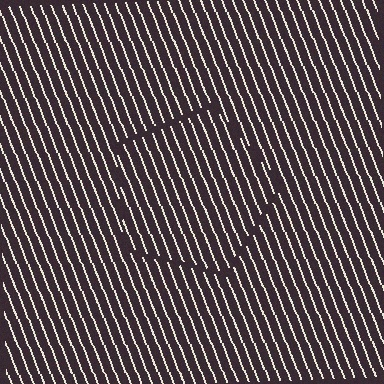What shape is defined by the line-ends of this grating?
An illusory pentagon. The interior of the shape contains the same grating, shifted by half a period — the contour is defined by the phase discontinuity where line-ends from the inner and outer gratings abut.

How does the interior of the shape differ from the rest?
The interior of the shape contains the same grating, shifted by half a period — the contour is defined by the phase discontinuity where line-ends from the inner and outer gratings abut.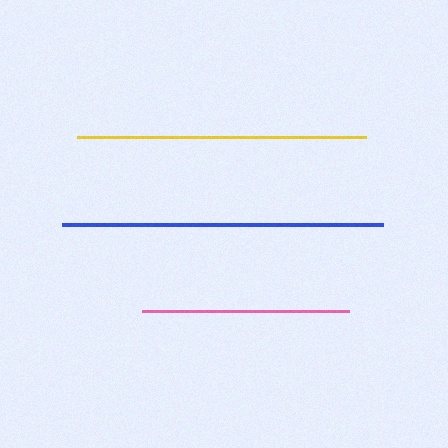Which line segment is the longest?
The blue line is the longest at approximately 321 pixels.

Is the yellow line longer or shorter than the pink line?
The yellow line is longer than the pink line.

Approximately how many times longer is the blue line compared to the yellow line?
The blue line is approximately 1.1 times the length of the yellow line.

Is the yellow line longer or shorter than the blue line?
The blue line is longer than the yellow line.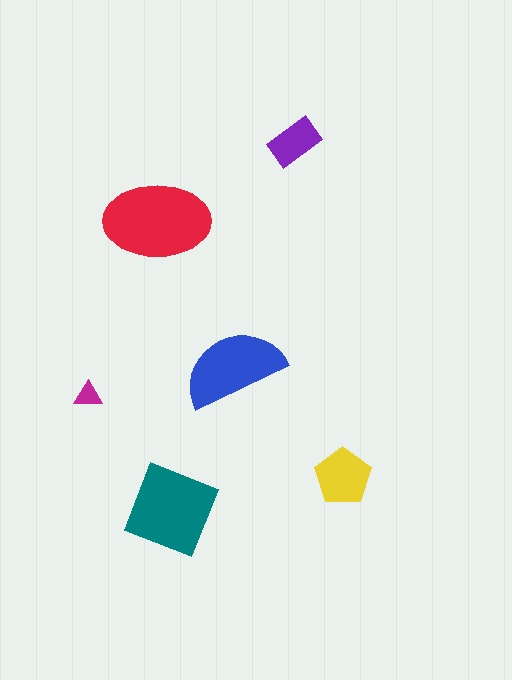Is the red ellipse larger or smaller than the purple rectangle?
Larger.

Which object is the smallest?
The magenta triangle.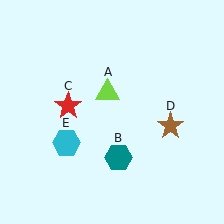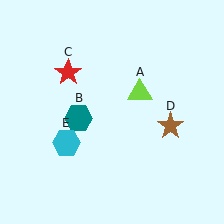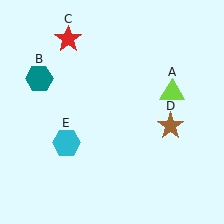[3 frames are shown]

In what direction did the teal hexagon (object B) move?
The teal hexagon (object B) moved up and to the left.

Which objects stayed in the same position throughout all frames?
Brown star (object D) and cyan hexagon (object E) remained stationary.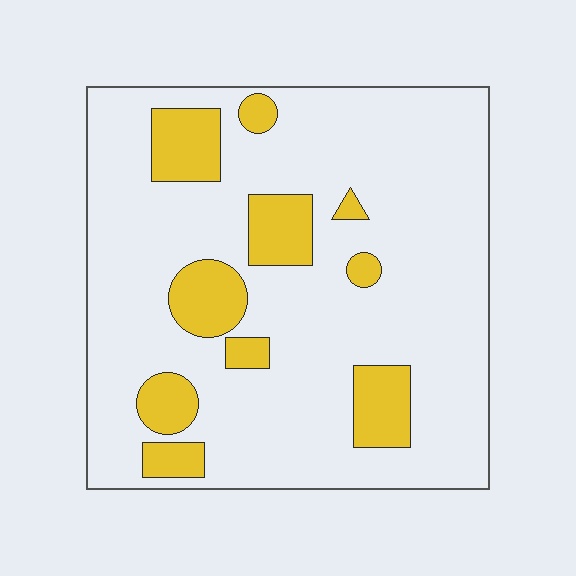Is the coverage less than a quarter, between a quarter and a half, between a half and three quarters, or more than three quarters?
Less than a quarter.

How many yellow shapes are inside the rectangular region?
10.